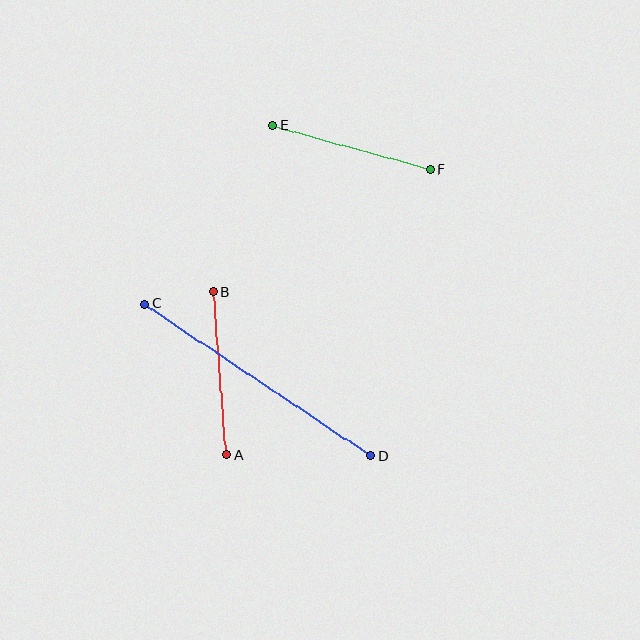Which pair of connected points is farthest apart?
Points C and D are farthest apart.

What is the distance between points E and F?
The distance is approximately 164 pixels.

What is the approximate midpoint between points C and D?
The midpoint is at approximately (257, 380) pixels.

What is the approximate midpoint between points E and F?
The midpoint is at approximately (352, 147) pixels.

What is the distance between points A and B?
The distance is approximately 163 pixels.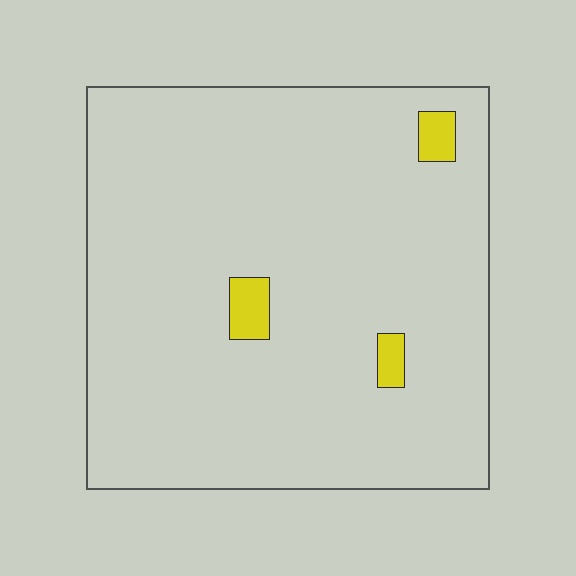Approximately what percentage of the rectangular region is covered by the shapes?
Approximately 5%.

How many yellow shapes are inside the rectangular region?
3.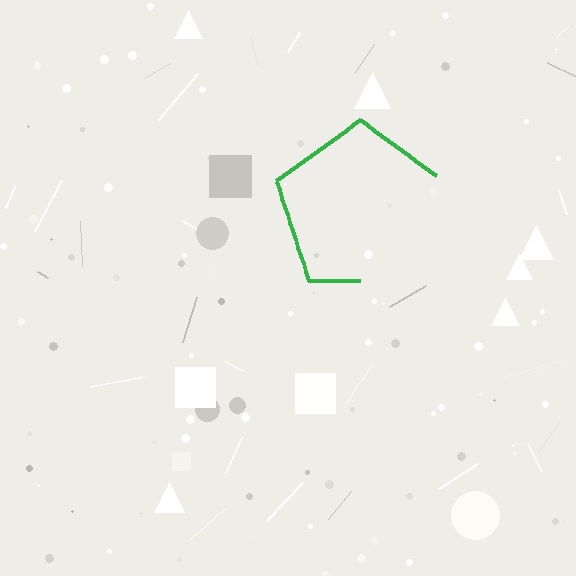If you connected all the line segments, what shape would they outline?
They would outline a pentagon.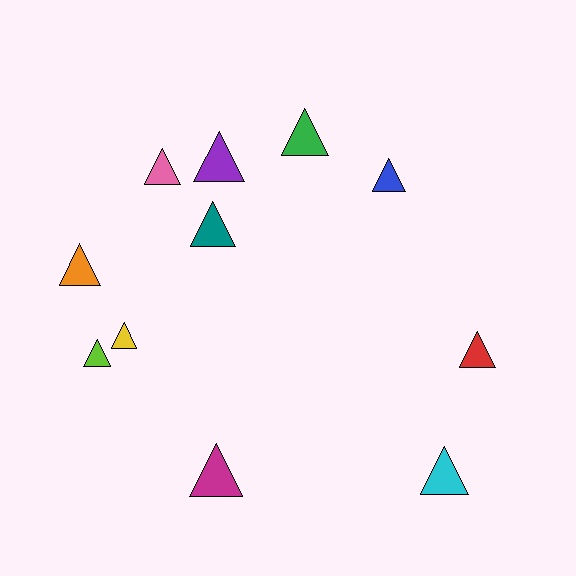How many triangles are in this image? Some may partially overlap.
There are 11 triangles.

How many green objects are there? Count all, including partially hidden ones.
There is 1 green object.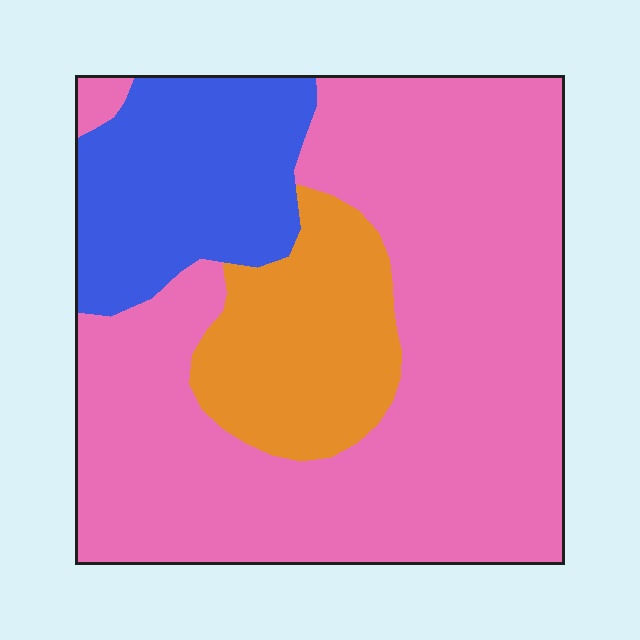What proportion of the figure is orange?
Orange takes up about one sixth (1/6) of the figure.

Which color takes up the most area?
Pink, at roughly 65%.